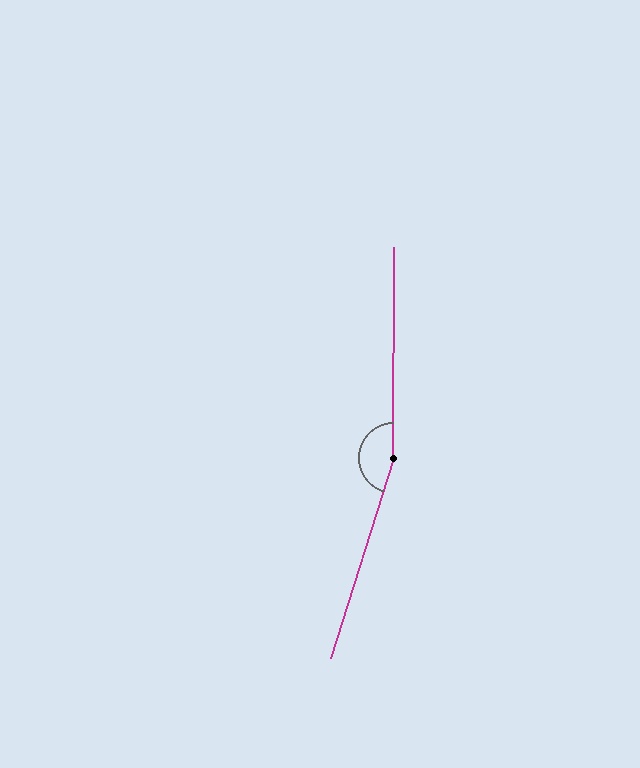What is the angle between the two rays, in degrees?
Approximately 163 degrees.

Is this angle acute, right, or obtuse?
It is obtuse.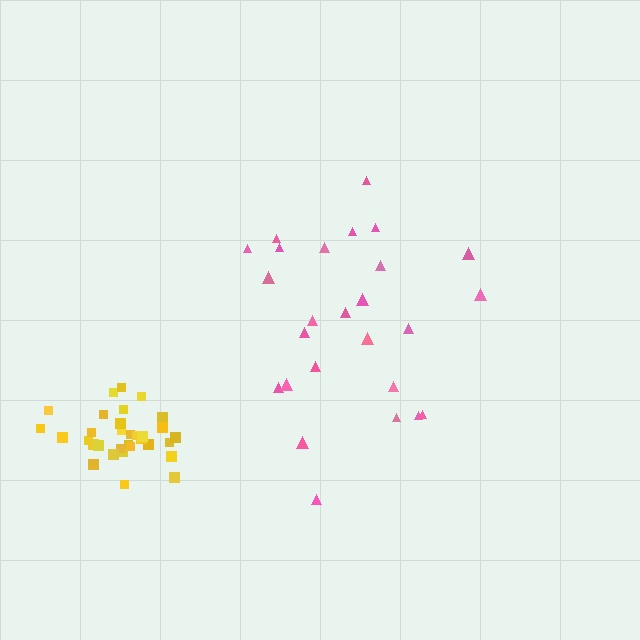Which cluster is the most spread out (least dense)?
Pink.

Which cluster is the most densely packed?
Yellow.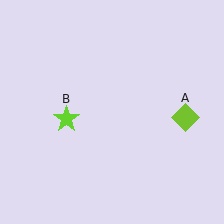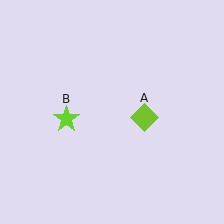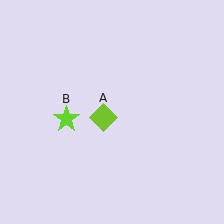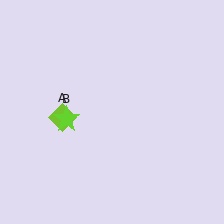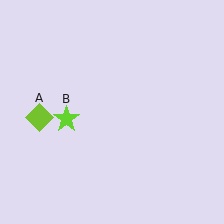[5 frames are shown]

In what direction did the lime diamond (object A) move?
The lime diamond (object A) moved left.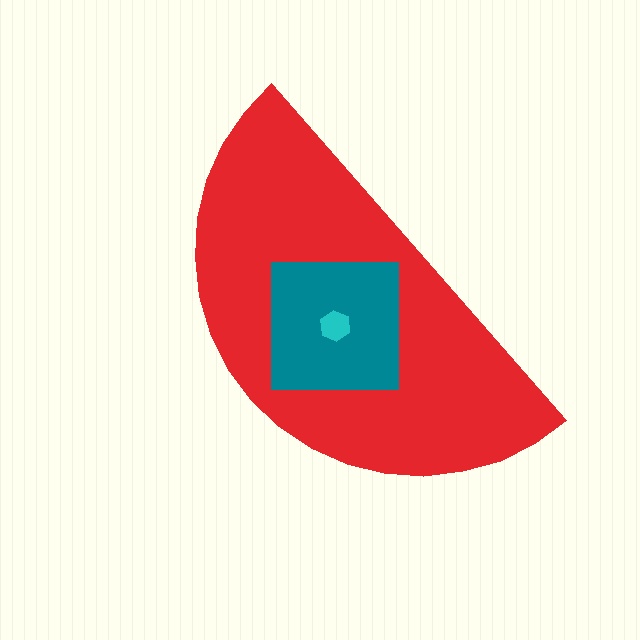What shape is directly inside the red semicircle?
The teal square.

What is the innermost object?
The cyan hexagon.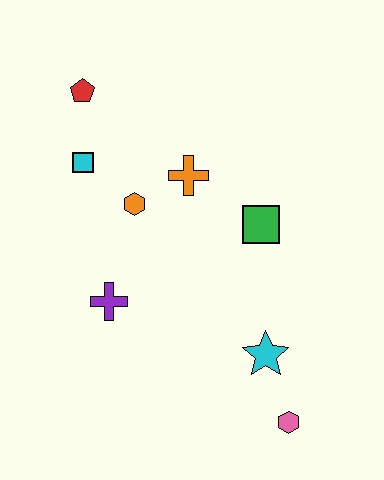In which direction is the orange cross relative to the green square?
The orange cross is to the left of the green square.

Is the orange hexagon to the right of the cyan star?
No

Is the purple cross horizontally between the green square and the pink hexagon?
No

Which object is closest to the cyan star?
The pink hexagon is closest to the cyan star.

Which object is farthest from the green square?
The red pentagon is farthest from the green square.